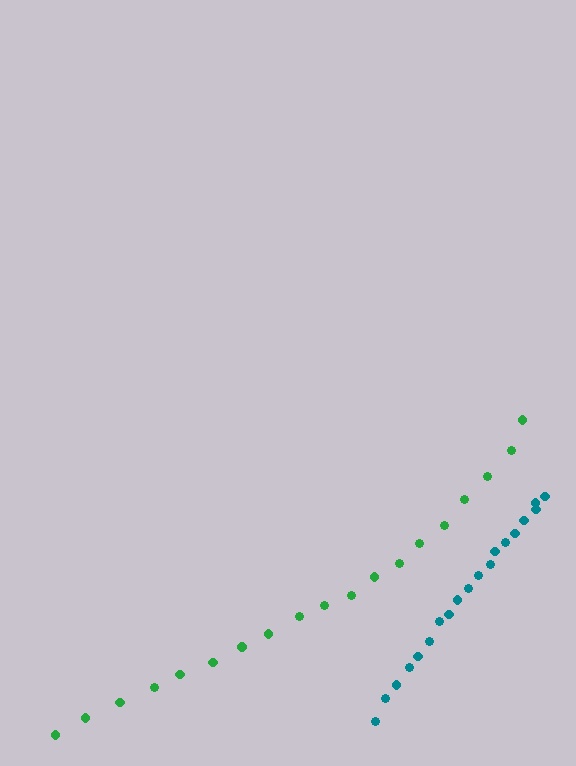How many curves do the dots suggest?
There are 2 distinct paths.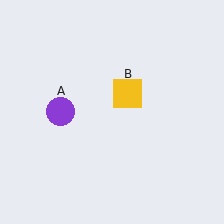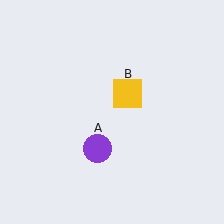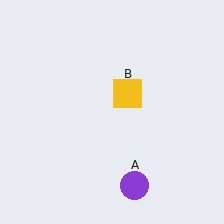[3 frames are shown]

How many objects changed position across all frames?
1 object changed position: purple circle (object A).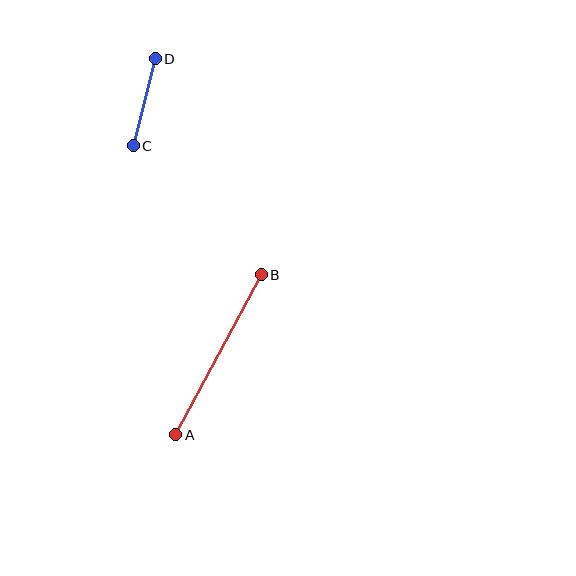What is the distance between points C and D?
The distance is approximately 90 pixels.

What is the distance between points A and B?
The distance is approximately 182 pixels.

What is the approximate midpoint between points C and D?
The midpoint is at approximately (144, 102) pixels.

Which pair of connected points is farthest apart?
Points A and B are farthest apart.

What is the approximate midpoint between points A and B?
The midpoint is at approximately (219, 355) pixels.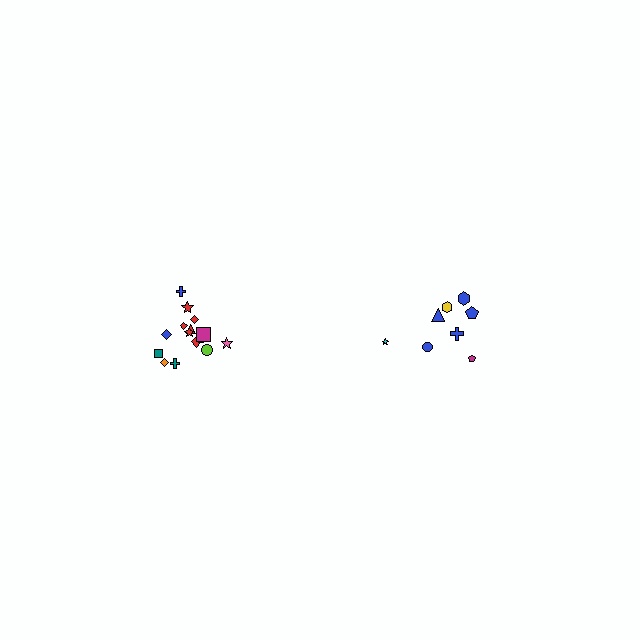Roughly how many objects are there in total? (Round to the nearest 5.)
Roughly 25 objects in total.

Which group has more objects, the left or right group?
The left group.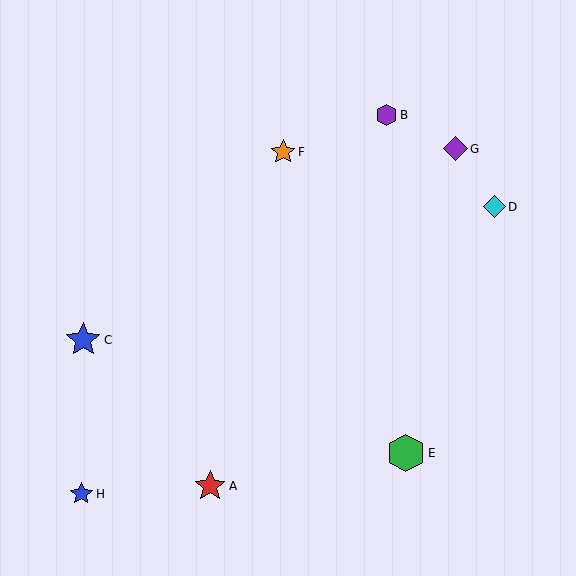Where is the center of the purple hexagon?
The center of the purple hexagon is at (386, 115).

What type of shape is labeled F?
Shape F is an orange star.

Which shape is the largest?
The green hexagon (labeled E) is the largest.